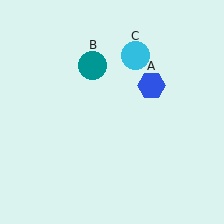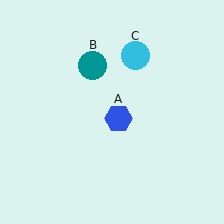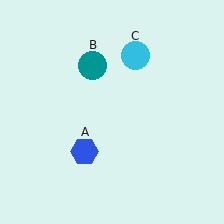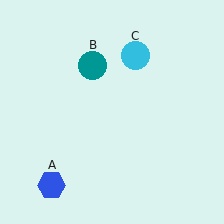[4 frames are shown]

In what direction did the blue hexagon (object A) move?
The blue hexagon (object A) moved down and to the left.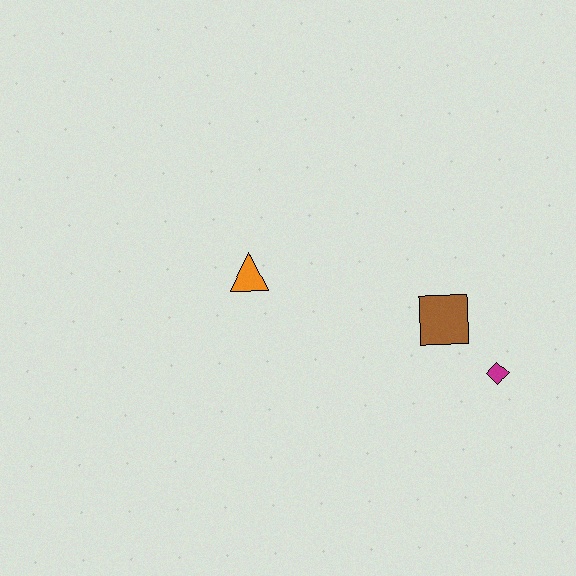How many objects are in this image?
There are 3 objects.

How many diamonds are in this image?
There is 1 diamond.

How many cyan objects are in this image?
There are no cyan objects.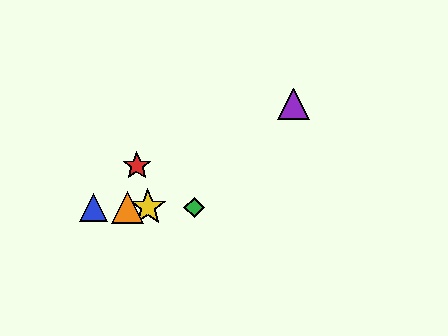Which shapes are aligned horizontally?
The blue triangle, the green diamond, the yellow star, the orange triangle are aligned horizontally.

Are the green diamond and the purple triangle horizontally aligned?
No, the green diamond is at y≈207 and the purple triangle is at y≈104.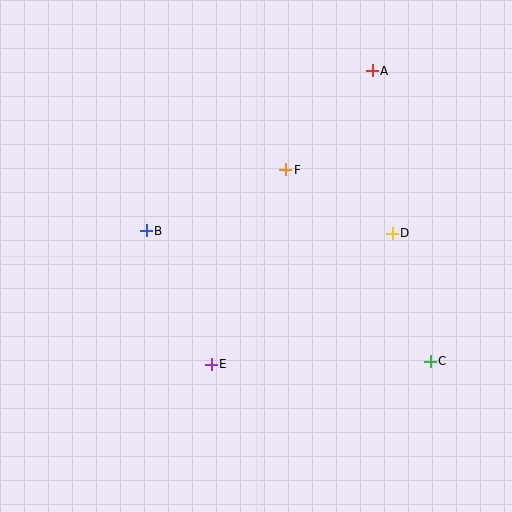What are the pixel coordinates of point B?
Point B is at (146, 231).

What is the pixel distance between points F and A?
The distance between F and A is 131 pixels.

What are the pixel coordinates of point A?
Point A is at (372, 71).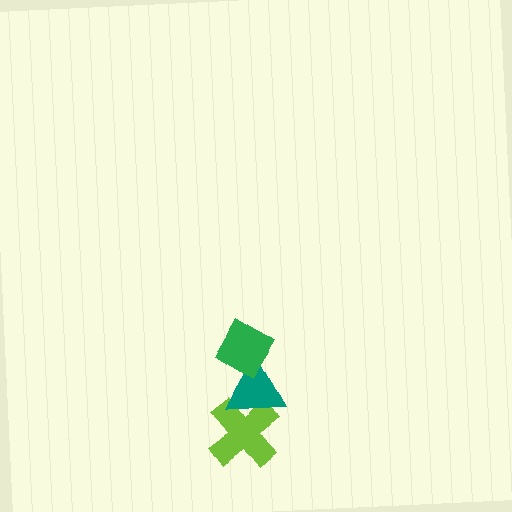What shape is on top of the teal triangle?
The green diamond is on top of the teal triangle.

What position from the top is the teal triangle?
The teal triangle is 2nd from the top.